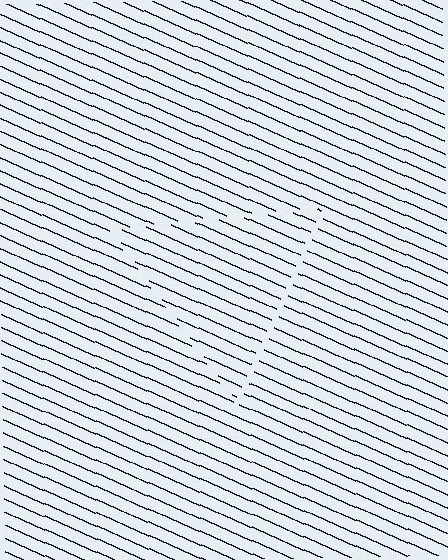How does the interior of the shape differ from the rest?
The interior of the shape contains the same grating, shifted by half a period — the contour is defined by the phase discontinuity where line-ends from the inner and outer gratings abut.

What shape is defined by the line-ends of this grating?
An illusory triangle. The interior of the shape contains the same grating, shifted by half a period — the contour is defined by the phase discontinuity where line-ends from the inner and outer gratings abut.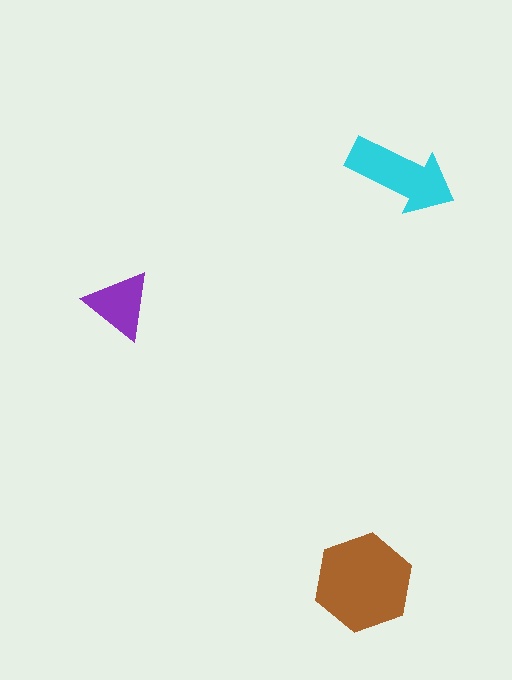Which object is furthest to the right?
The cyan arrow is rightmost.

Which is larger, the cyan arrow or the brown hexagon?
The brown hexagon.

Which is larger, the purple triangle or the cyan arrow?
The cyan arrow.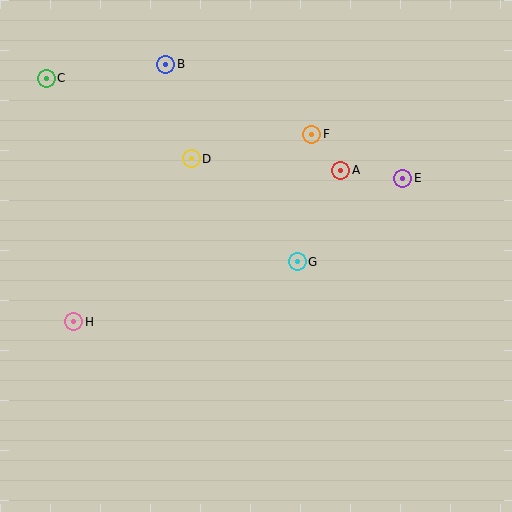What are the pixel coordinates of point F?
Point F is at (312, 134).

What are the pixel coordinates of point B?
Point B is at (166, 64).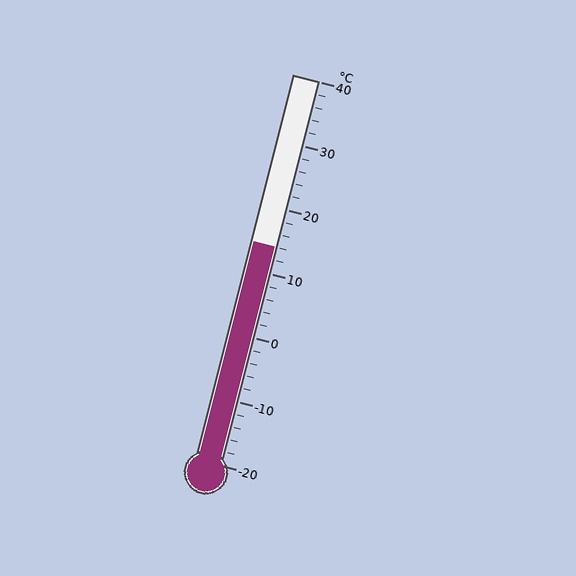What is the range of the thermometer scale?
The thermometer scale ranges from -20°C to 40°C.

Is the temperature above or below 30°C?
The temperature is below 30°C.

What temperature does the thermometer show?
The thermometer shows approximately 14°C.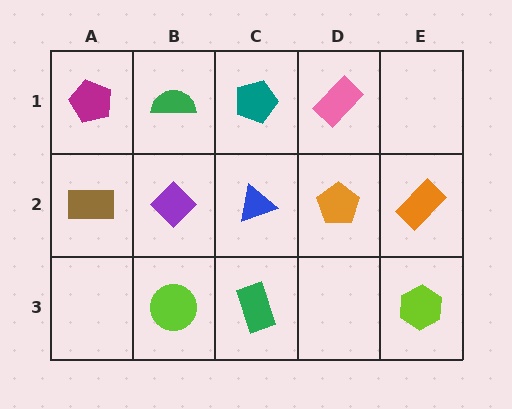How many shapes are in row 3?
3 shapes.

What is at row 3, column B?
A lime circle.